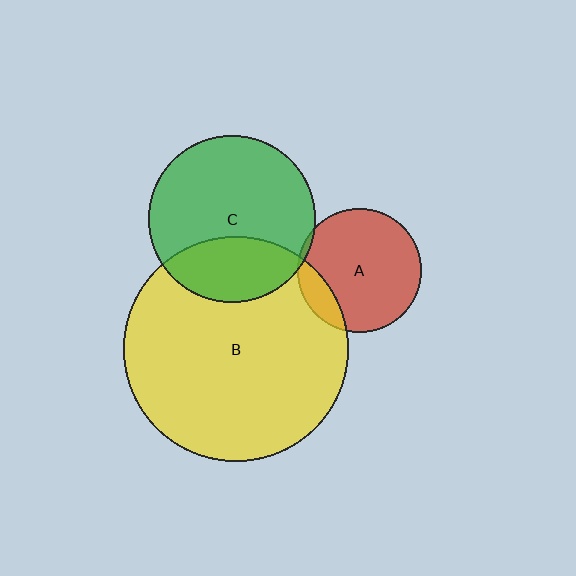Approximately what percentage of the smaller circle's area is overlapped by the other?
Approximately 5%.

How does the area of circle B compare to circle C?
Approximately 1.8 times.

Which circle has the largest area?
Circle B (yellow).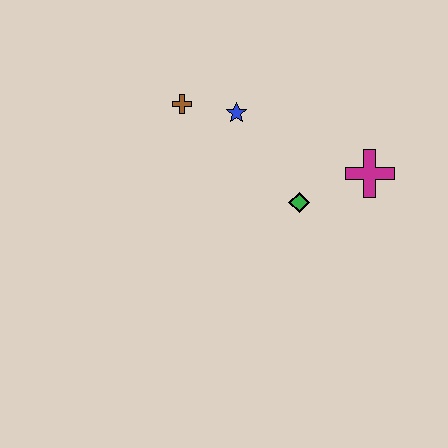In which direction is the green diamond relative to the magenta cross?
The green diamond is to the left of the magenta cross.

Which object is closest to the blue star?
The brown cross is closest to the blue star.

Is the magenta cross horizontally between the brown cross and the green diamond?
No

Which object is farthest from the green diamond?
The brown cross is farthest from the green diamond.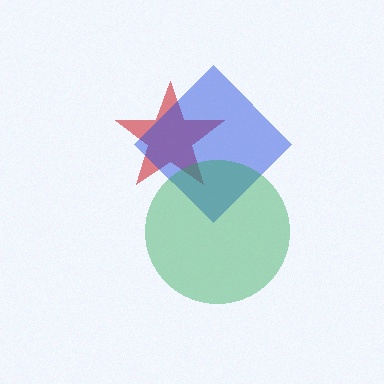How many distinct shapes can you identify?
There are 3 distinct shapes: a red star, a blue diamond, a green circle.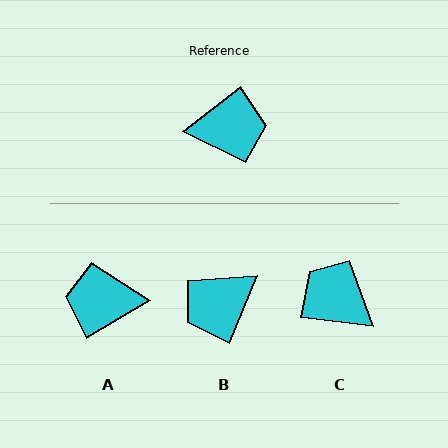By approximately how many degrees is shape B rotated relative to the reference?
Approximately 151 degrees clockwise.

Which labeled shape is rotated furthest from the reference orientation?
A, about 173 degrees away.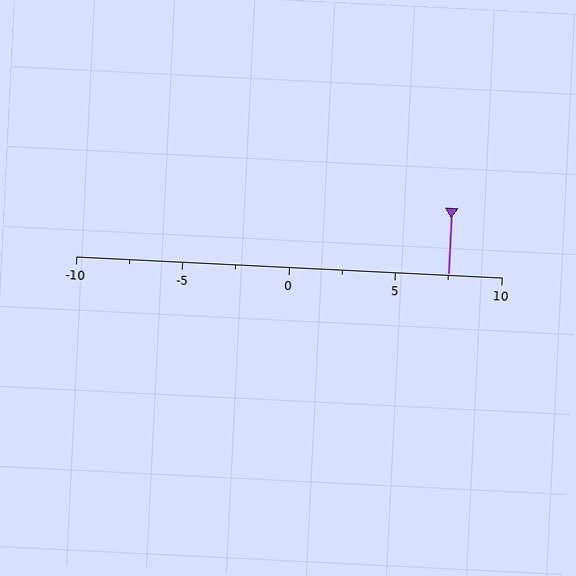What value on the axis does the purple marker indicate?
The marker indicates approximately 7.5.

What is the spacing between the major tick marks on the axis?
The major ticks are spaced 5 apart.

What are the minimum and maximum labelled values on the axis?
The axis runs from -10 to 10.